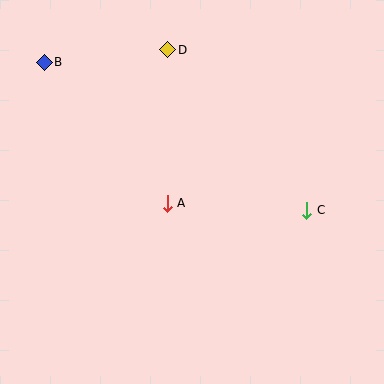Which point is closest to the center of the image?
Point A at (167, 203) is closest to the center.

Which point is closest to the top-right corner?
Point D is closest to the top-right corner.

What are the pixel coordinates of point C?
Point C is at (307, 210).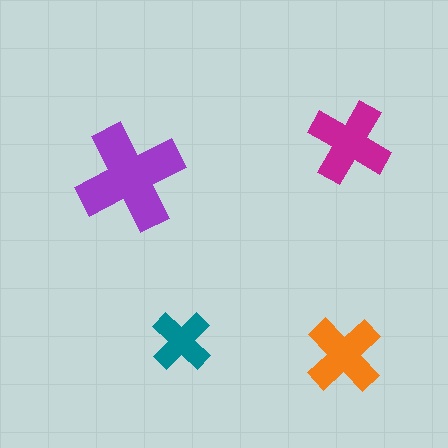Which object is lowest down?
The orange cross is bottommost.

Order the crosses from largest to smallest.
the purple one, the magenta one, the orange one, the teal one.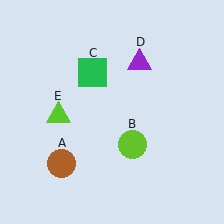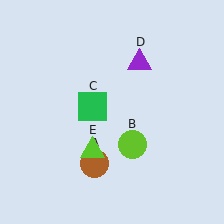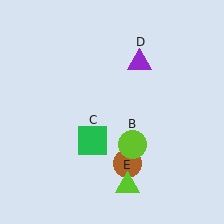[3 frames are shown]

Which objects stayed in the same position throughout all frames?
Lime circle (object B) and purple triangle (object D) remained stationary.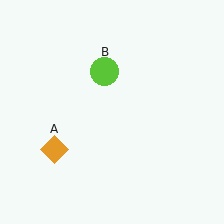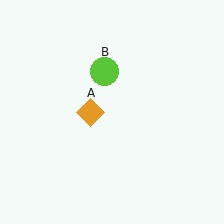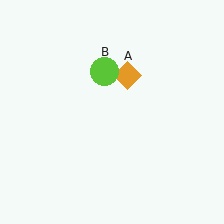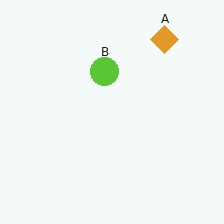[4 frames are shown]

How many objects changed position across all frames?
1 object changed position: orange diamond (object A).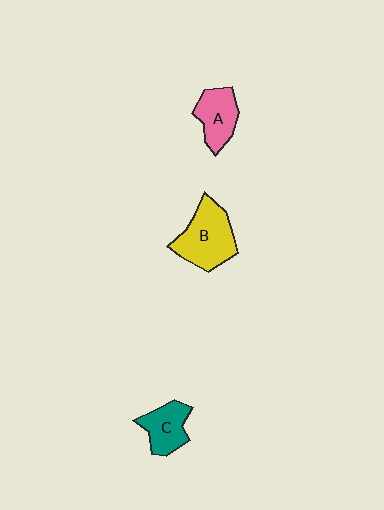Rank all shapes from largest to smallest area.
From largest to smallest: B (yellow), A (pink), C (teal).